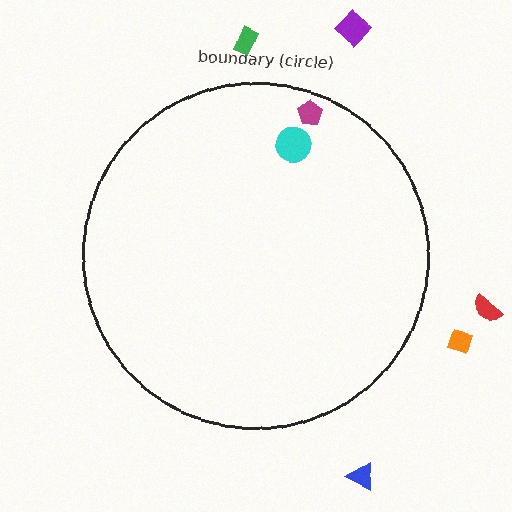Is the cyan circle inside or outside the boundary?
Inside.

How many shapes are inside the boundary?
2 inside, 5 outside.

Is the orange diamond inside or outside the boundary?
Outside.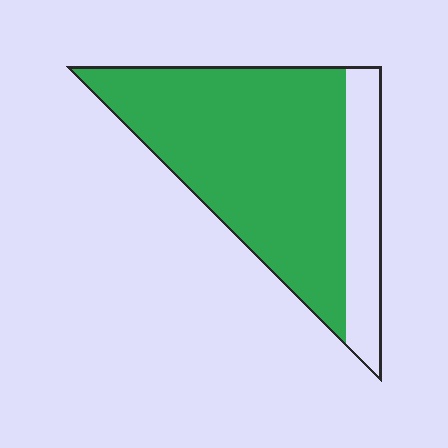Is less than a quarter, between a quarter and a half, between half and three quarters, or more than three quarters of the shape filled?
More than three quarters.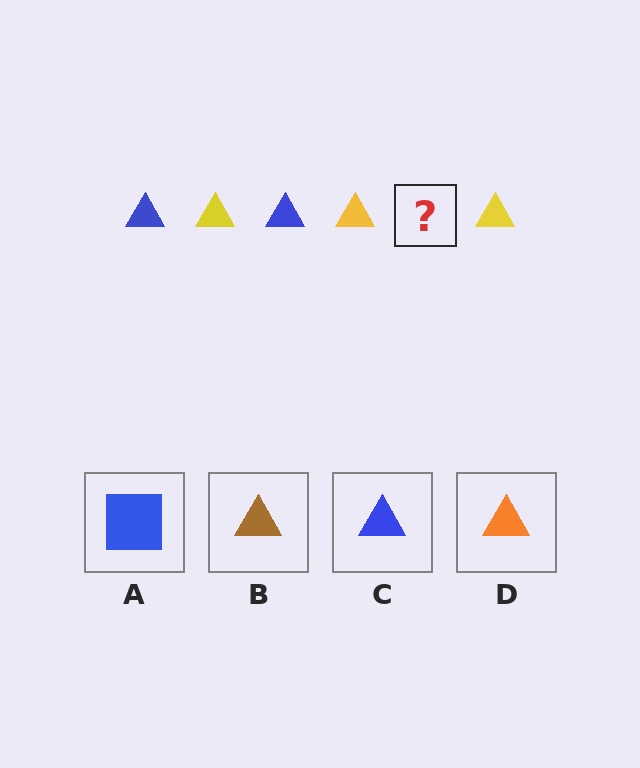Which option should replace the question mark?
Option C.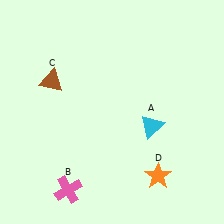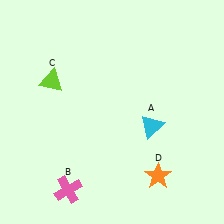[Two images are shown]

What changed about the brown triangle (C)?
In Image 1, C is brown. In Image 2, it changed to lime.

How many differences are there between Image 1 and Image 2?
There is 1 difference between the two images.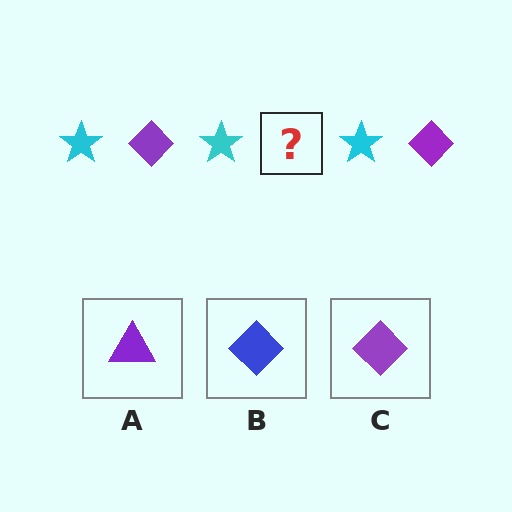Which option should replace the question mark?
Option C.